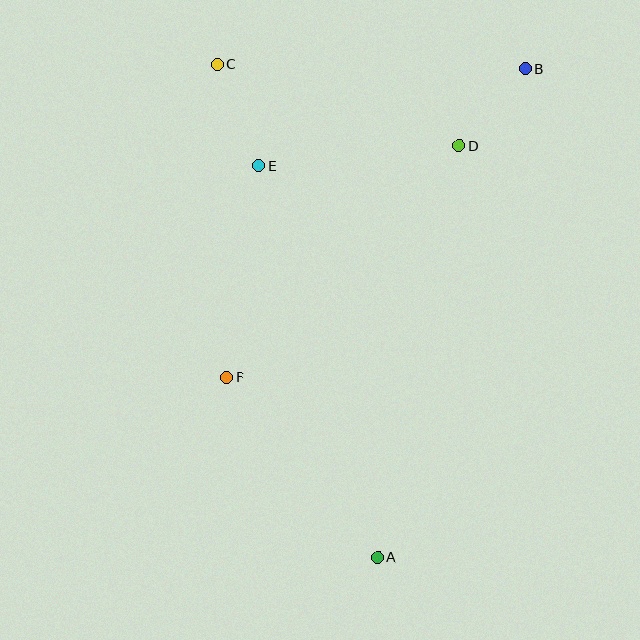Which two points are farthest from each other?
Points A and C are farthest from each other.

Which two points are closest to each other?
Points B and D are closest to each other.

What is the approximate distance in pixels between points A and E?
The distance between A and E is approximately 409 pixels.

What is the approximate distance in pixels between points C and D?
The distance between C and D is approximately 255 pixels.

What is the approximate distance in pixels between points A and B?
The distance between A and B is approximately 510 pixels.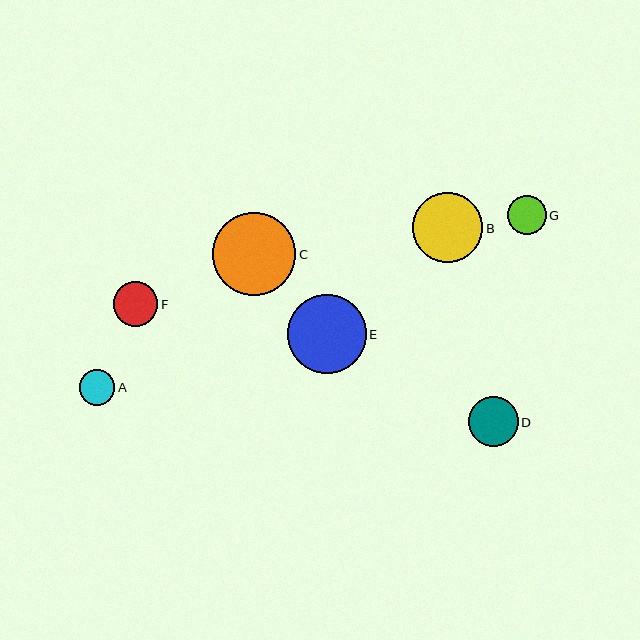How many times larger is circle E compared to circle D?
Circle E is approximately 1.6 times the size of circle D.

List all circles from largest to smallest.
From largest to smallest: C, E, B, D, F, G, A.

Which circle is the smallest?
Circle A is the smallest with a size of approximately 35 pixels.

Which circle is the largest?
Circle C is the largest with a size of approximately 83 pixels.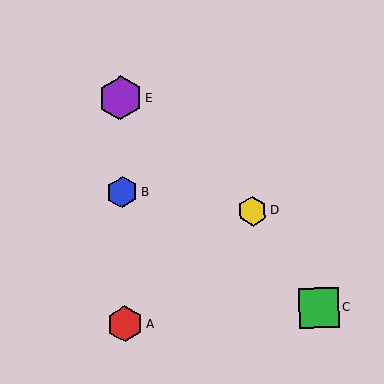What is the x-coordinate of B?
Object B is at x≈122.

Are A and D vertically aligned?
No, A is at x≈125 and D is at x≈252.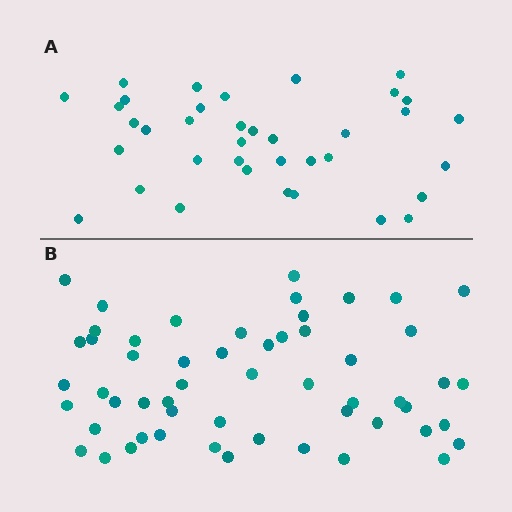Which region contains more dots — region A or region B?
Region B (the bottom region) has more dots.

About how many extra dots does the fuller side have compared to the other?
Region B has approximately 20 more dots than region A.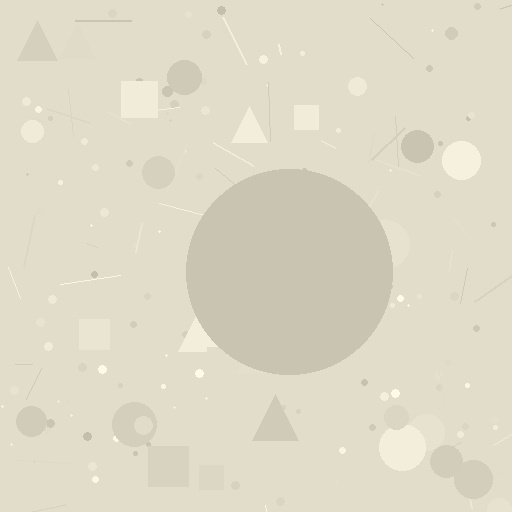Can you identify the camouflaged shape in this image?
The camouflaged shape is a circle.